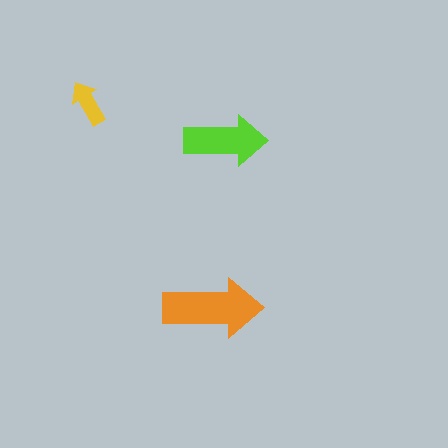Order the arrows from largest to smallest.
the orange one, the lime one, the yellow one.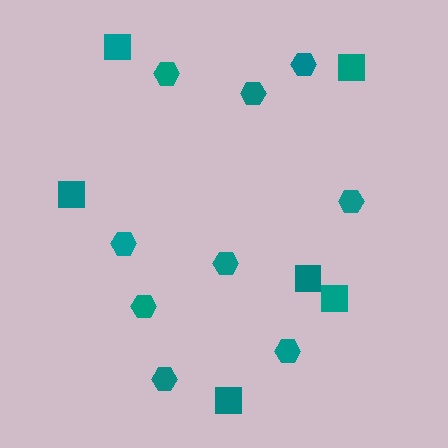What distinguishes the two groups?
There are 2 groups: one group of hexagons (9) and one group of squares (6).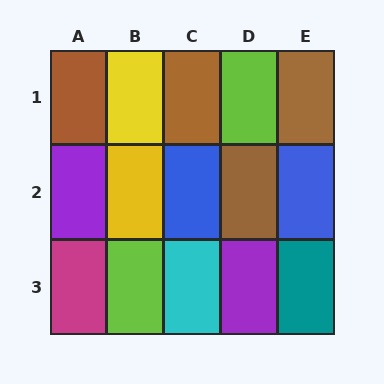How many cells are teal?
1 cell is teal.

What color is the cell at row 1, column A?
Brown.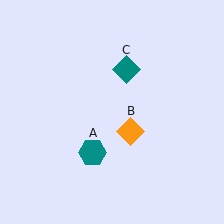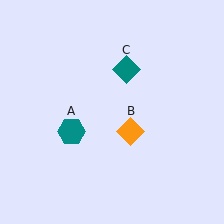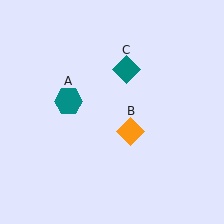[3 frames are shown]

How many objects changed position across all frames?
1 object changed position: teal hexagon (object A).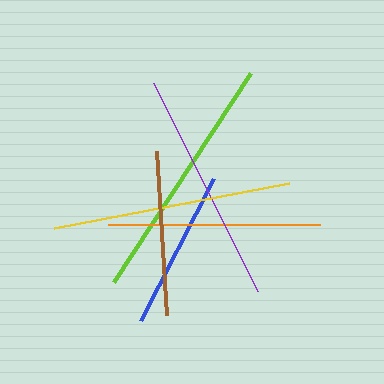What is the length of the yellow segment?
The yellow segment is approximately 240 pixels long.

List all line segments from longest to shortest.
From longest to shortest: lime, yellow, purple, orange, brown, blue.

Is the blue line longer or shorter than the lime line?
The lime line is longer than the blue line.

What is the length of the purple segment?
The purple segment is approximately 233 pixels long.